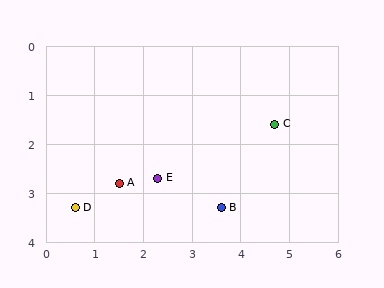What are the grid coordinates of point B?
Point B is at approximately (3.6, 3.3).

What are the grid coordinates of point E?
Point E is at approximately (2.3, 2.7).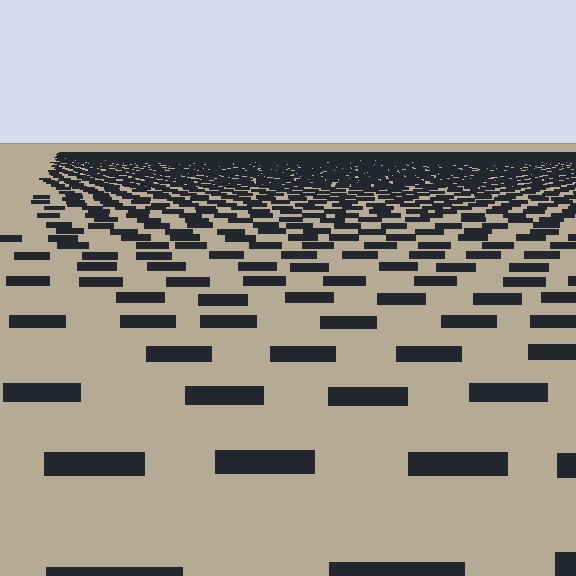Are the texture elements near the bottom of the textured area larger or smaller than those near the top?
Larger. Near the bottom, elements are closer to the viewer and appear at a bigger on-screen size.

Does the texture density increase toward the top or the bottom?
Density increases toward the top.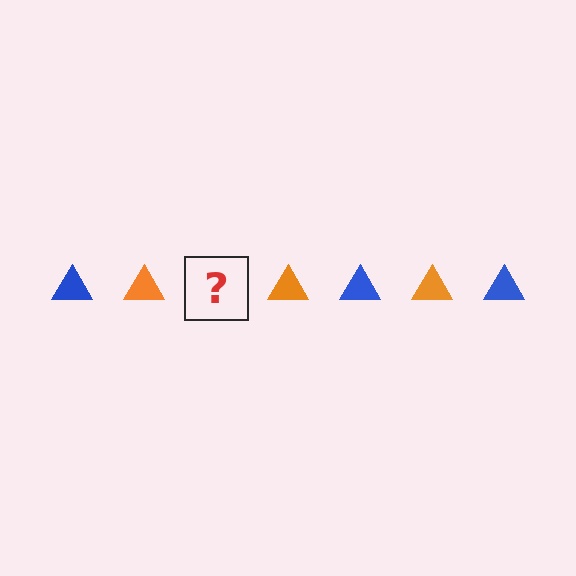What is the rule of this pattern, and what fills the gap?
The rule is that the pattern cycles through blue, orange triangles. The gap should be filled with a blue triangle.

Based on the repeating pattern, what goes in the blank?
The blank should be a blue triangle.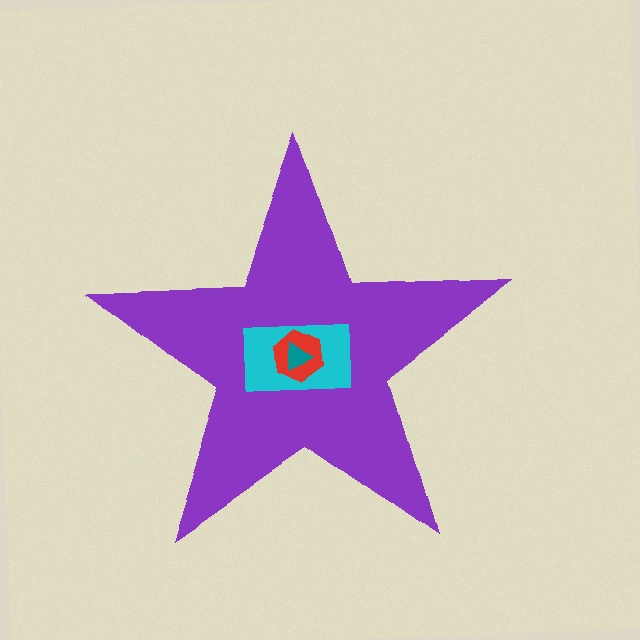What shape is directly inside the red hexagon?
The teal triangle.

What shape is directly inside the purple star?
The cyan rectangle.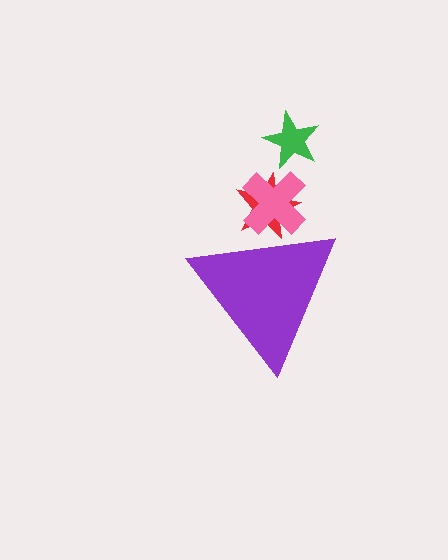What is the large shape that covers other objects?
A purple triangle.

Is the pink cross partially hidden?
Yes, the pink cross is partially hidden behind the purple triangle.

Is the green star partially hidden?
No, the green star is fully visible.